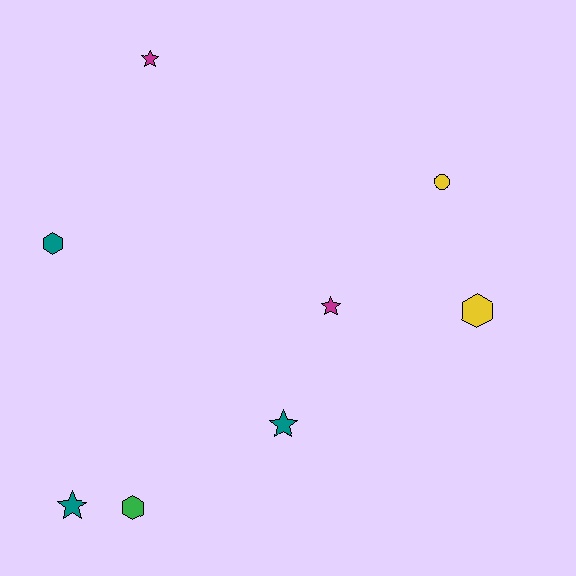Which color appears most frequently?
Teal, with 3 objects.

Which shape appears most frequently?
Star, with 4 objects.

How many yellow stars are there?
There are no yellow stars.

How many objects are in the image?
There are 8 objects.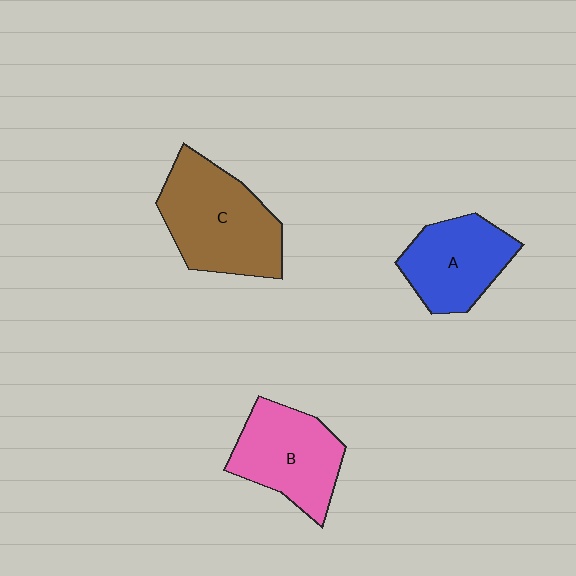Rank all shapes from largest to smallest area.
From largest to smallest: C (brown), B (pink), A (blue).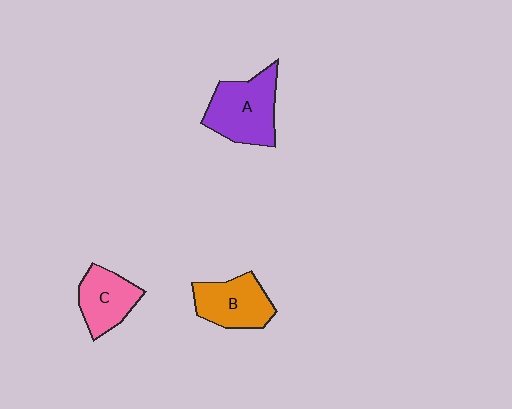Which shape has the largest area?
Shape A (purple).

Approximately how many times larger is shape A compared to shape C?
Approximately 1.4 times.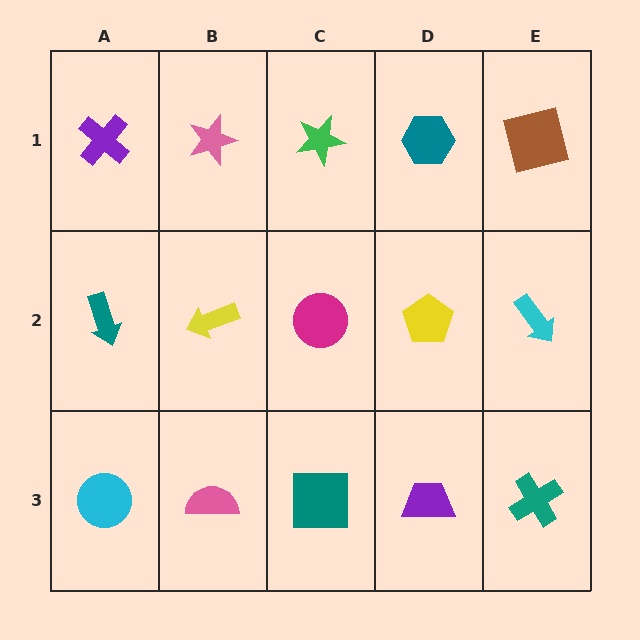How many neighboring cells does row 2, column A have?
3.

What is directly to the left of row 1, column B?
A purple cross.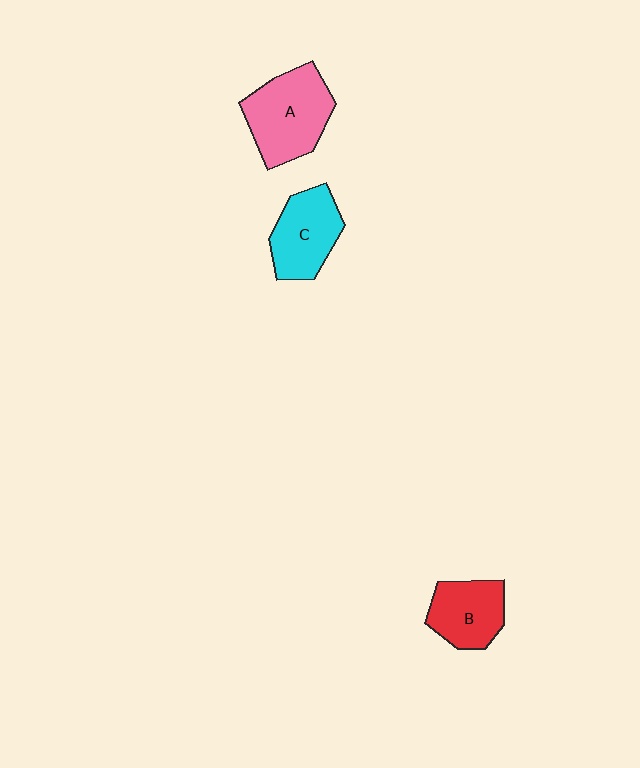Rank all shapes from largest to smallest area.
From largest to smallest: A (pink), C (cyan), B (red).